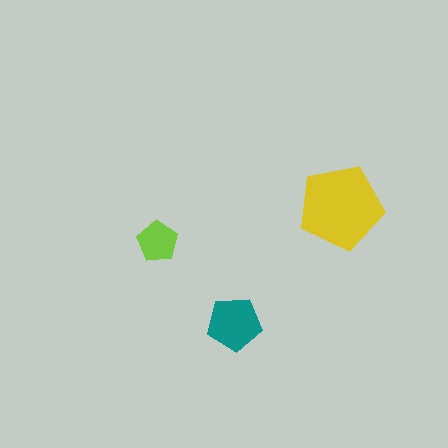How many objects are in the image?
There are 3 objects in the image.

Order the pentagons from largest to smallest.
the yellow one, the teal one, the lime one.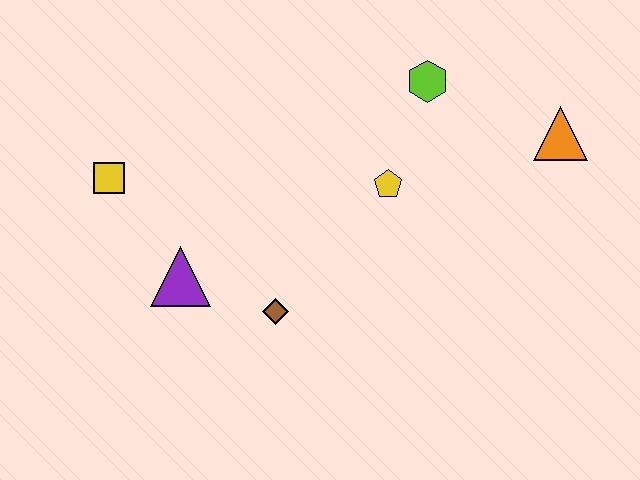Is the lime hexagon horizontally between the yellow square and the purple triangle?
No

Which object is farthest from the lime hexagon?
The yellow square is farthest from the lime hexagon.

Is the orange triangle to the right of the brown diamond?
Yes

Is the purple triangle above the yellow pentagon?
No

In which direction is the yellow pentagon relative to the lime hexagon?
The yellow pentagon is below the lime hexagon.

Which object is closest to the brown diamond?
The purple triangle is closest to the brown diamond.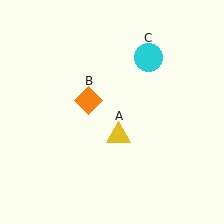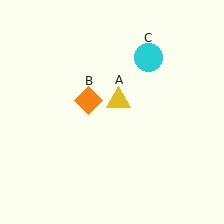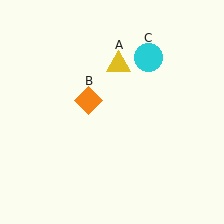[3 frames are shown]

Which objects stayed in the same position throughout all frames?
Orange diamond (object B) and cyan circle (object C) remained stationary.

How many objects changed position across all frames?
1 object changed position: yellow triangle (object A).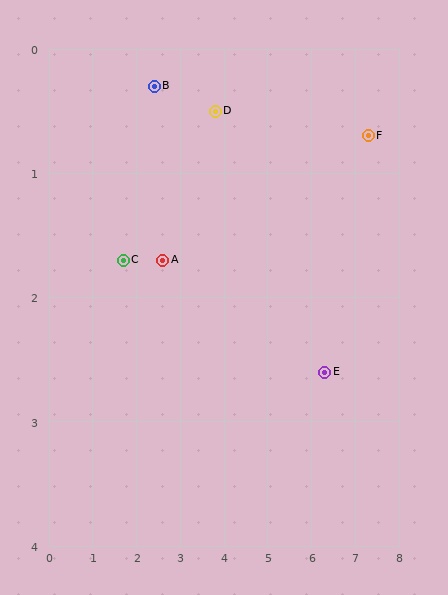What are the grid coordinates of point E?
Point E is at approximately (6.3, 2.6).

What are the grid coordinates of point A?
Point A is at approximately (2.6, 1.7).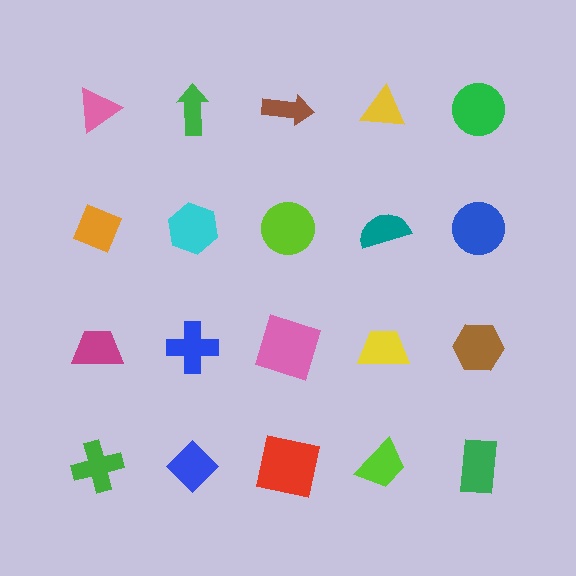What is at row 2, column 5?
A blue circle.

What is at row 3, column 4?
A yellow trapezoid.